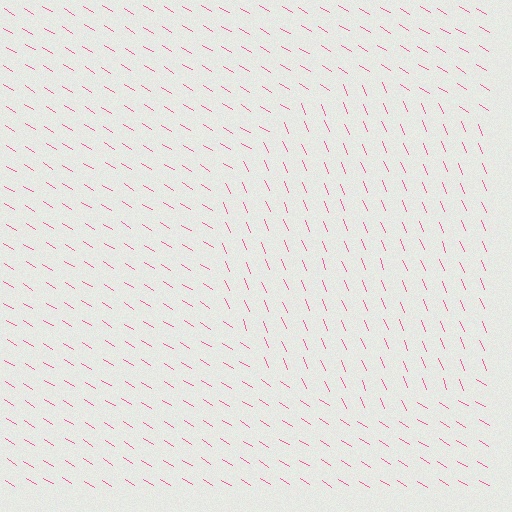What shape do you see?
I see a circle.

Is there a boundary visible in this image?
Yes, there is a texture boundary formed by a change in line orientation.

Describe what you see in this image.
The image is filled with small pink line segments. A circle region in the image has lines oriented differently from the surrounding lines, creating a visible texture boundary.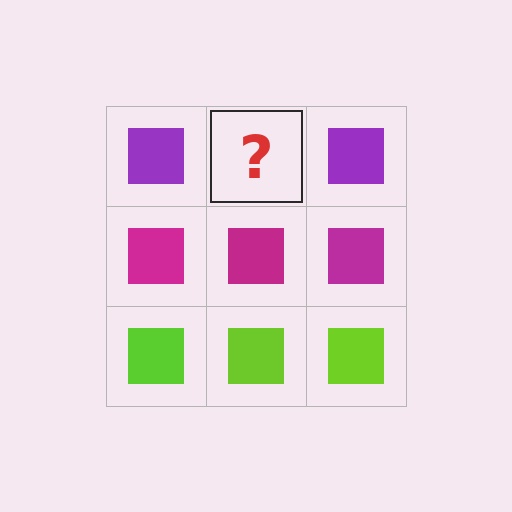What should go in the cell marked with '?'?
The missing cell should contain a purple square.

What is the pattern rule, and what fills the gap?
The rule is that each row has a consistent color. The gap should be filled with a purple square.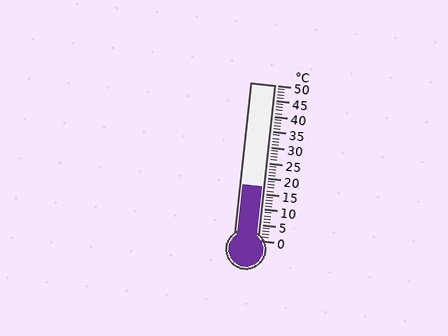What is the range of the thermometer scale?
The thermometer scale ranges from 0°C to 50°C.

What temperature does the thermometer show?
The thermometer shows approximately 17°C.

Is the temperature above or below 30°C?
The temperature is below 30°C.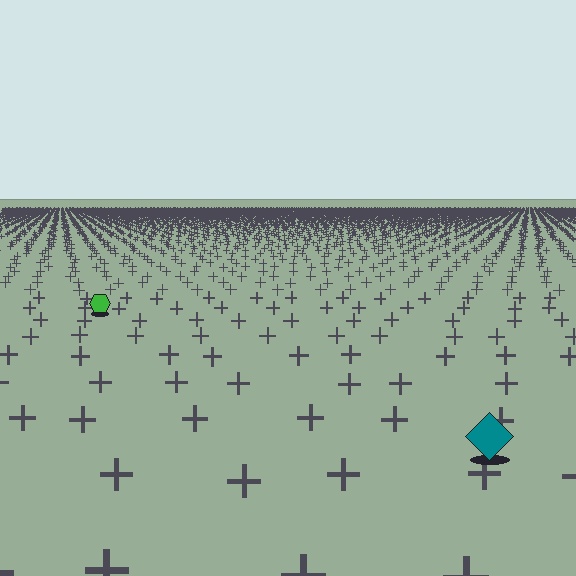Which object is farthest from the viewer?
The green hexagon is farthest from the viewer. It appears smaller and the ground texture around it is denser.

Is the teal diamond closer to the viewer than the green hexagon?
Yes. The teal diamond is closer — you can tell from the texture gradient: the ground texture is coarser near it.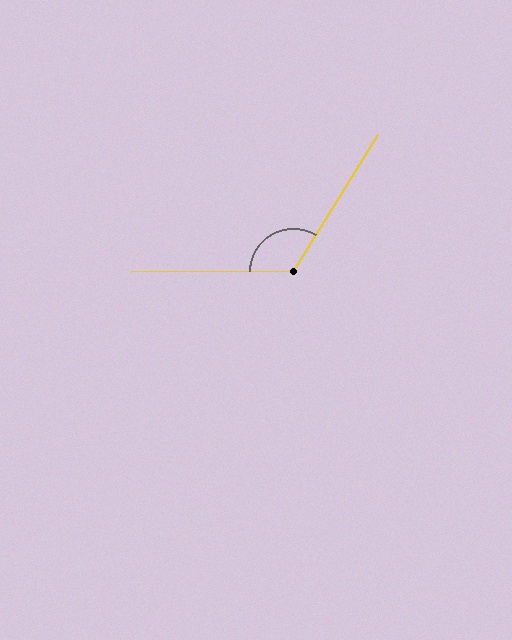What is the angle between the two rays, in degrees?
Approximately 122 degrees.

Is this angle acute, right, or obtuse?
It is obtuse.